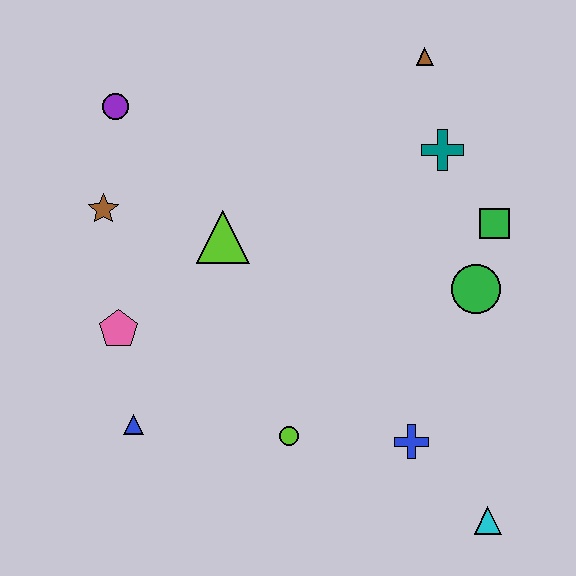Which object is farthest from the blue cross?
The purple circle is farthest from the blue cross.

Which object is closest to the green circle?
The green square is closest to the green circle.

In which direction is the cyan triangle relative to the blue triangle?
The cyan triangle is to the right of the blue triangle.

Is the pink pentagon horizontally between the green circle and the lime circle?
No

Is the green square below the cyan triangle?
No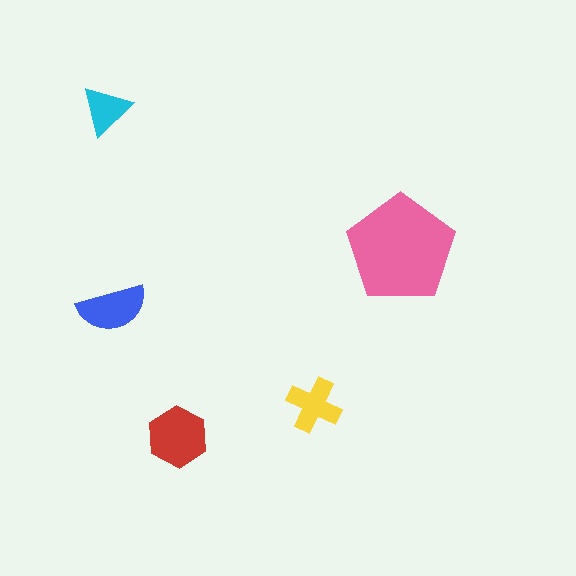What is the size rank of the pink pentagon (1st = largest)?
1st.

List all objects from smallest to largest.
The cyan triangle, the yellow cross, the blue semicircle, the red hexagon, the pink pentagon.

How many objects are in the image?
There are 5 objects in the image.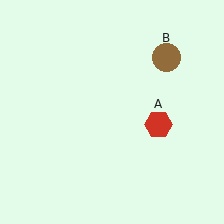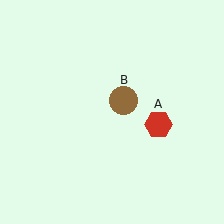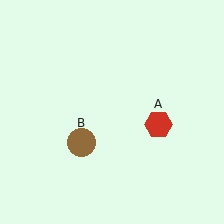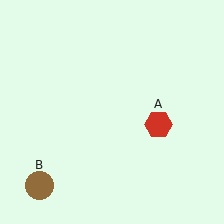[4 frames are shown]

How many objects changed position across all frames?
1 object changed position: brown circle (object B).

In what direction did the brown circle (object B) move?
The brown circle (object B) moved down and to the left.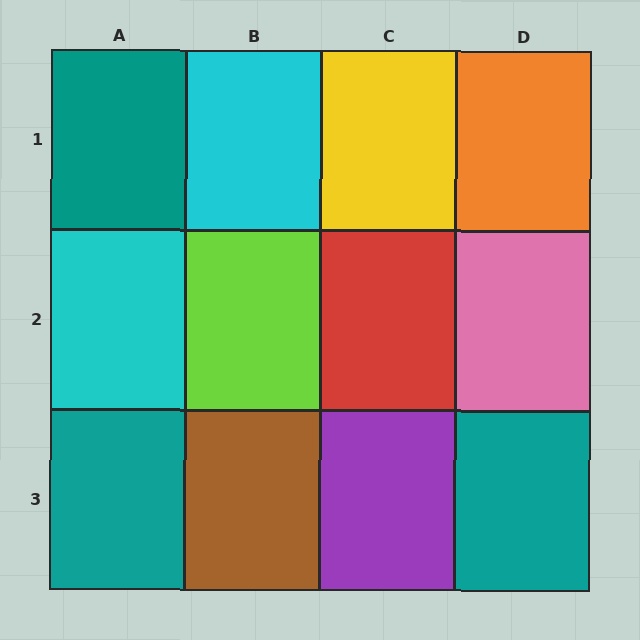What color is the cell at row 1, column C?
Yellow.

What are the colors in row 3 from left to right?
Teal, brown, purple, teal.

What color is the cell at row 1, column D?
Orange.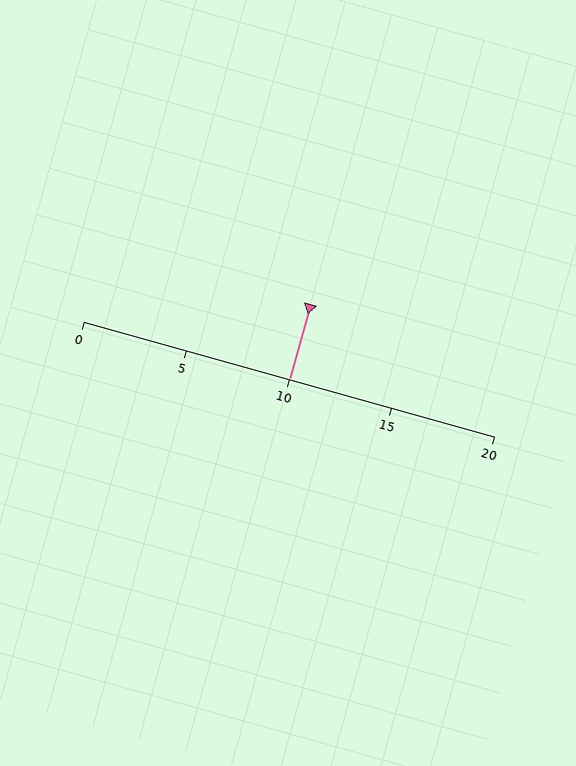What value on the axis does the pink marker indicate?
The marker indicates approximately 10.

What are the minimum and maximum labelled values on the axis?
The axis runs from 0 to 20.